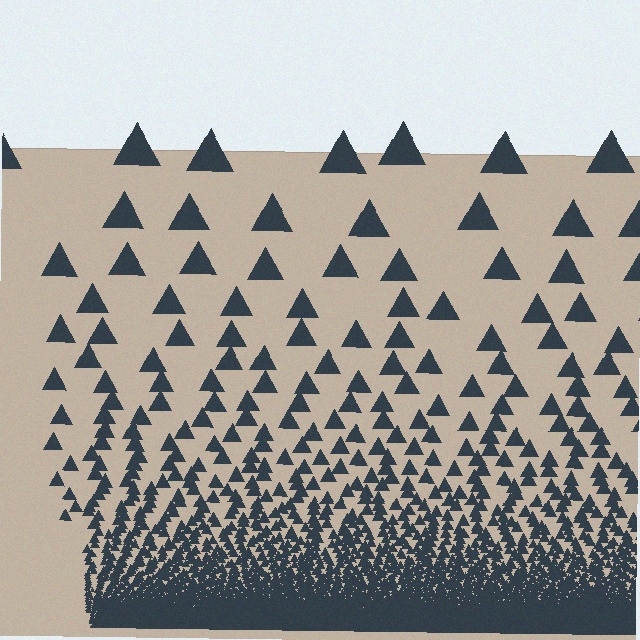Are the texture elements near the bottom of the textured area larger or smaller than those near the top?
Smaller. The gradient is inverted — elements near the bottom are smaller and denser.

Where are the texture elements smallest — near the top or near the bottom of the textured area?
Near the bottom.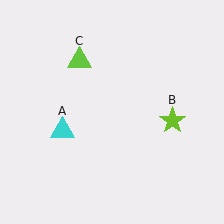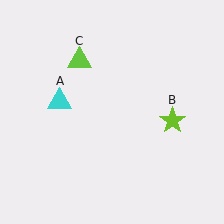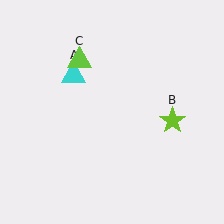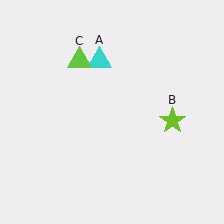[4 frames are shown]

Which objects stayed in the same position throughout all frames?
Lime star (object B) and lime triangle (object C) remained stationary.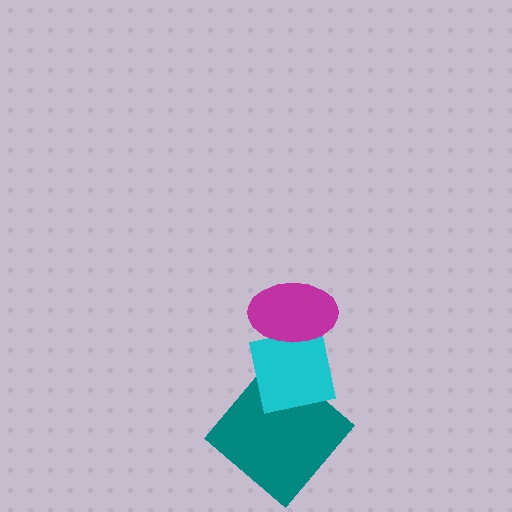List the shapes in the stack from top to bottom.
From top to bottom: the magenta ellipse, the cyan square, the teal diamond.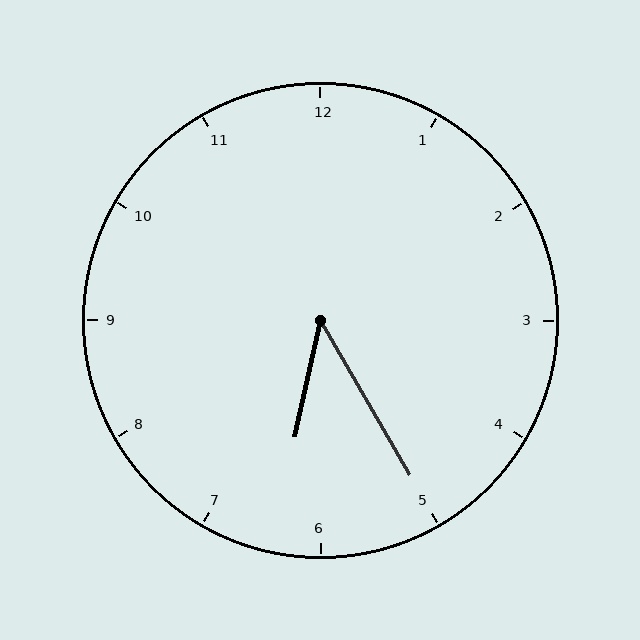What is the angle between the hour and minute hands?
Approximately 42 degrees.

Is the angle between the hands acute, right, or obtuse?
It is acute.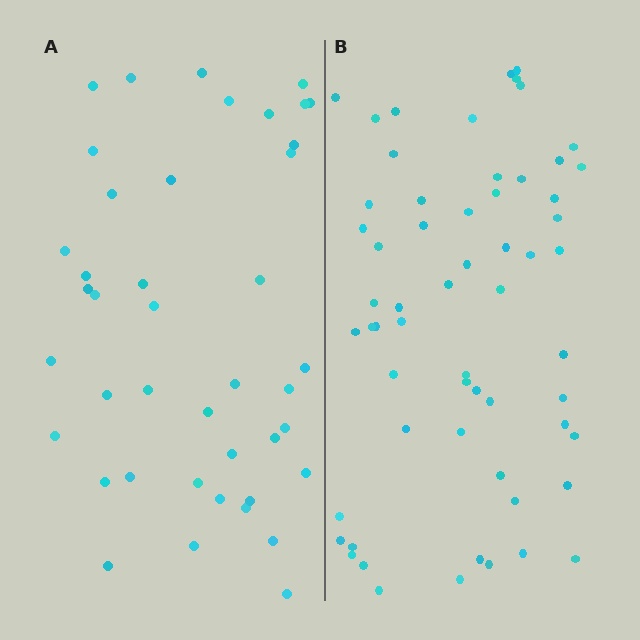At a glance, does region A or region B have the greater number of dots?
Region B (the right region) has more dots.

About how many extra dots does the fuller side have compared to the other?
Region B has approximately 20 more dots than region A.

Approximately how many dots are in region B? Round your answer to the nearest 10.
About 60 dots.